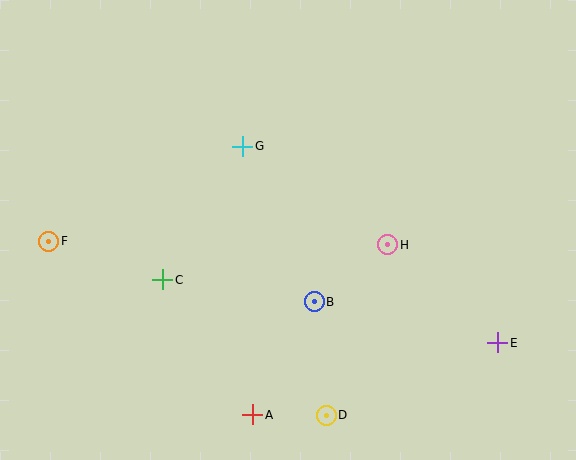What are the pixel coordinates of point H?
Point H is at (388, 245).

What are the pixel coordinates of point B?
Point B is at (314, 302).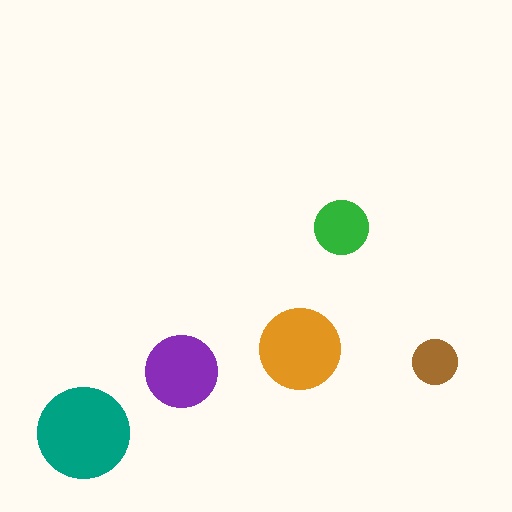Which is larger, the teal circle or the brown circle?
The teal one.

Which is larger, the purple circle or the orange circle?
The orange one.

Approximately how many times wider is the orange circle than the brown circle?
About 2 times wider.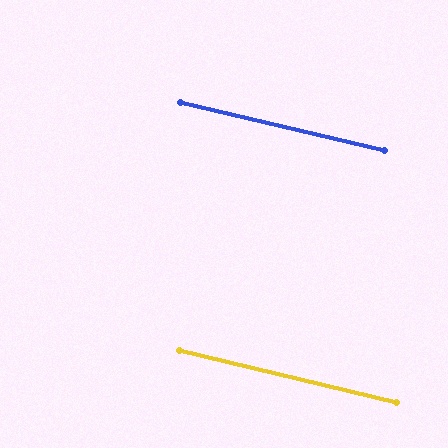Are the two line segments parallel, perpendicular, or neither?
Parallel — their directions differ by only 0.4°.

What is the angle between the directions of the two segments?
Approximately 0 degrees.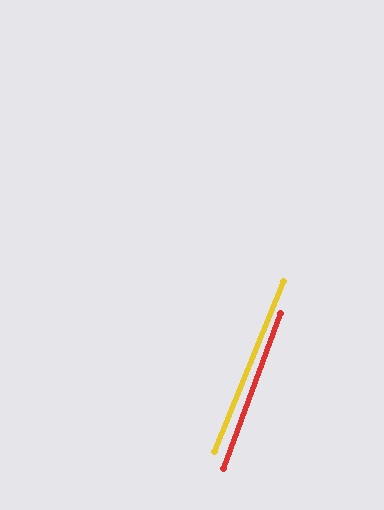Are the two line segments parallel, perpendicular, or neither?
Parallel — their directions differ by only 1.8°.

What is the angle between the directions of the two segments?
Approximately 2 degrees.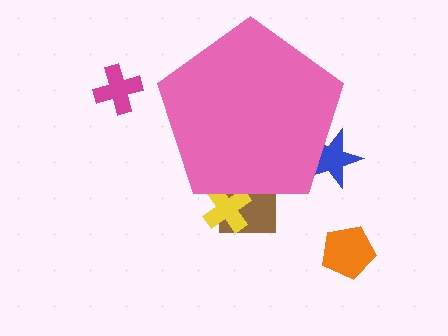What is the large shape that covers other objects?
A pink pentagon.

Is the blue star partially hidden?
Yes, the blue star is partially hidden behind the pink pentagon.